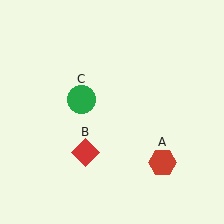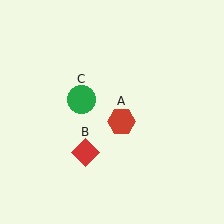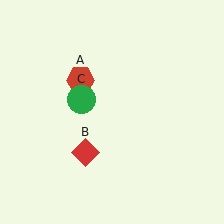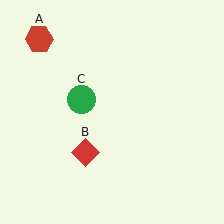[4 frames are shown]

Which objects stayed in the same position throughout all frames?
Red diamond (object B) and green circle (object C) remained stationary.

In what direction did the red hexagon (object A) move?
The red hexagon (object A) moved up and to the left.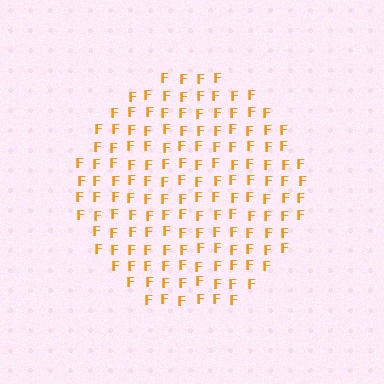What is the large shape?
The large shape is a circle.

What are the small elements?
The small elements are letter F's.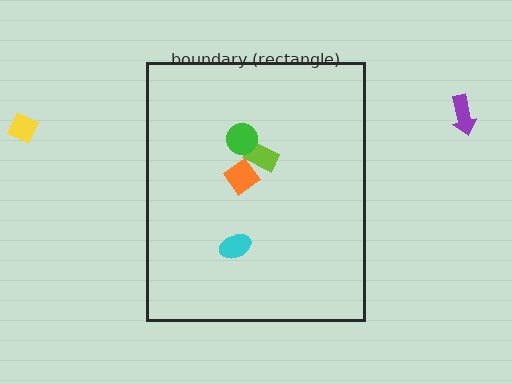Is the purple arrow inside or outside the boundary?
Outside.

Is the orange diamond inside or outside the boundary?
Inside.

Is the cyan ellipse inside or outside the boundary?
Inside.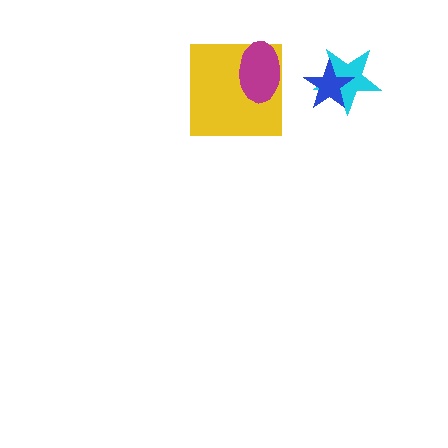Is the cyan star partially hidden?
Yes, it is partially covered by another shape.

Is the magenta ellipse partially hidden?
No, no other shape covers it.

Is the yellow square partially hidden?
Yes, it is partially covered by another shape.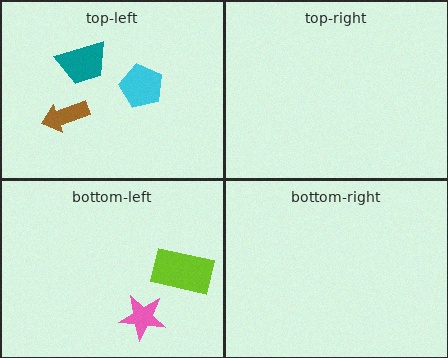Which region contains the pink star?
The bottom-left region.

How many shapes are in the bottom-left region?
2.